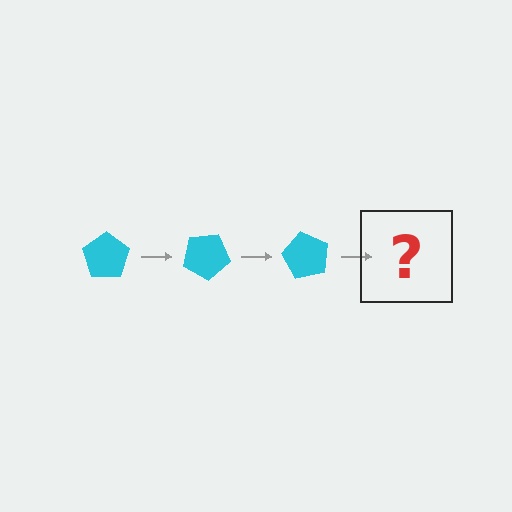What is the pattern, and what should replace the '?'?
The pattern is that the pentagon rotates 30 degrees each step. The '?' should be a cyan pentagon rotated 90 degrees.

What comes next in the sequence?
The next element should be a cyan pentagon rotated 90 degrees.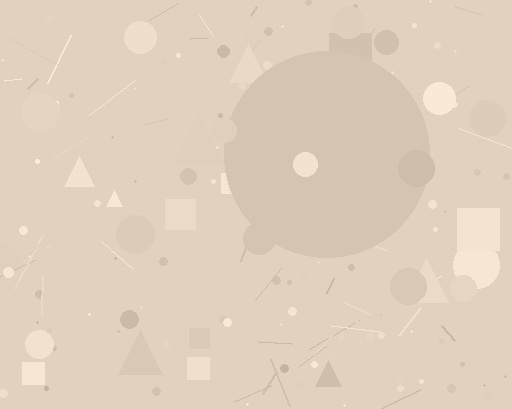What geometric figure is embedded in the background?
A circle is embedded in the background.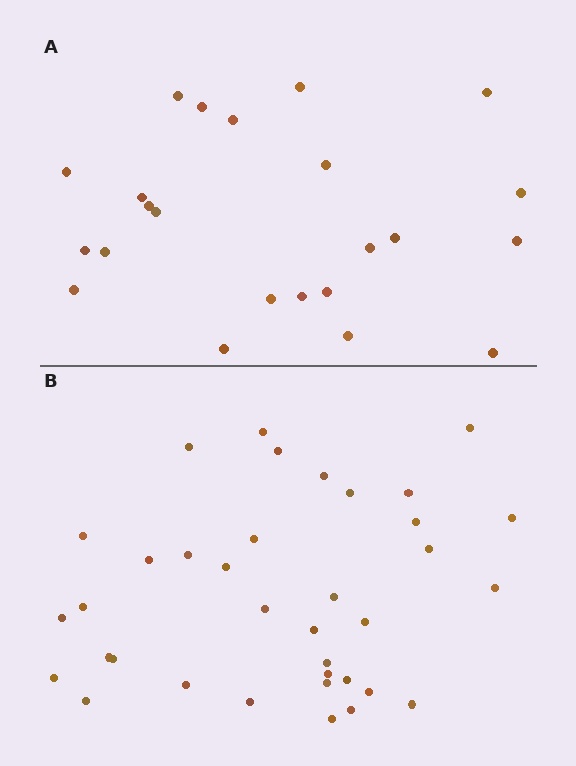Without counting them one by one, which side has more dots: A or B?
Region B (the bottom region) has more dots.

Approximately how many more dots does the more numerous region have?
Region B has approximately 15 more dots than region A.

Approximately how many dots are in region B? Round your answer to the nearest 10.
About 40 dots. (The exact count is 36, which rounds to 40.)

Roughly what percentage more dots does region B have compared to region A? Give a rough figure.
About 55% more.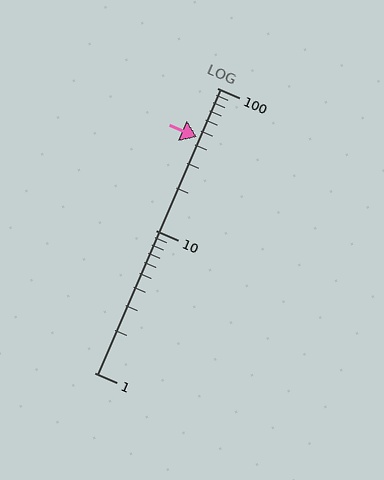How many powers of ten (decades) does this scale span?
The scale spans 2 decades, from 1 to 100.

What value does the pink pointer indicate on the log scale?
The pointer indicates approximately 45.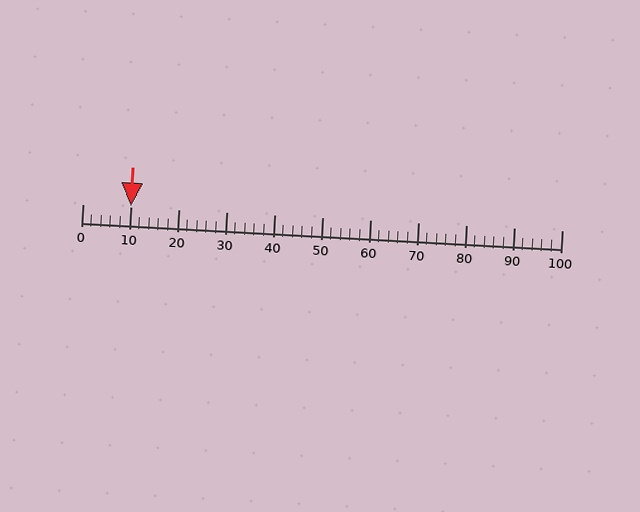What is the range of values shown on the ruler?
The ruler shows values from 0 to 100.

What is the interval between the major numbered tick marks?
The major tick marks are spaced 10 units apart.